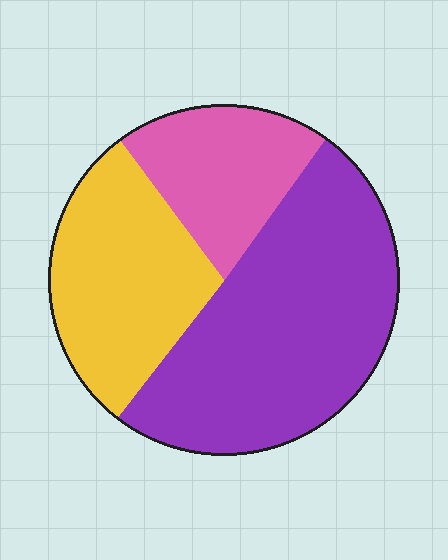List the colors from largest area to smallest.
From largest to smallest: purple, yellow, pink.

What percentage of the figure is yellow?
Yellow takes up about one third (1/3) of the figure.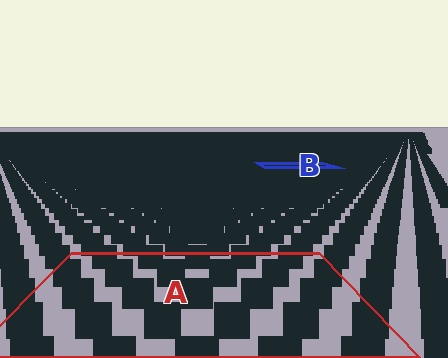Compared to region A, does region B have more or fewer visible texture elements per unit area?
Region B has more texture elements per unit area — they are packed more densely because it is farther away.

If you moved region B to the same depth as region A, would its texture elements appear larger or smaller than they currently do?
They would appear larger. At a closer depth, the same texture elements are projected at a bigger on-screen size.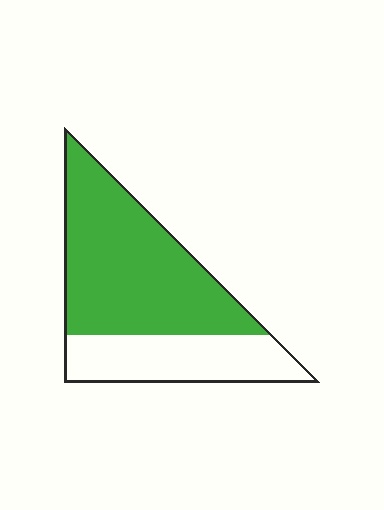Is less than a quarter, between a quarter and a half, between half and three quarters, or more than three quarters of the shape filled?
Between half and three quarters.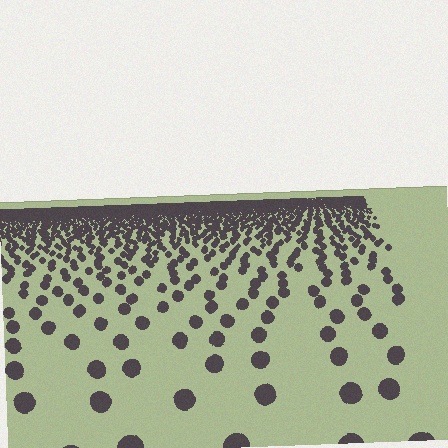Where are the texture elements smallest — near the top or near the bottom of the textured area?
Near the top.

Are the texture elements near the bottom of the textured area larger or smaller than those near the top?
Larger. Near the bottom, elements are closer to the viewer and appear at a bigger on-screen size.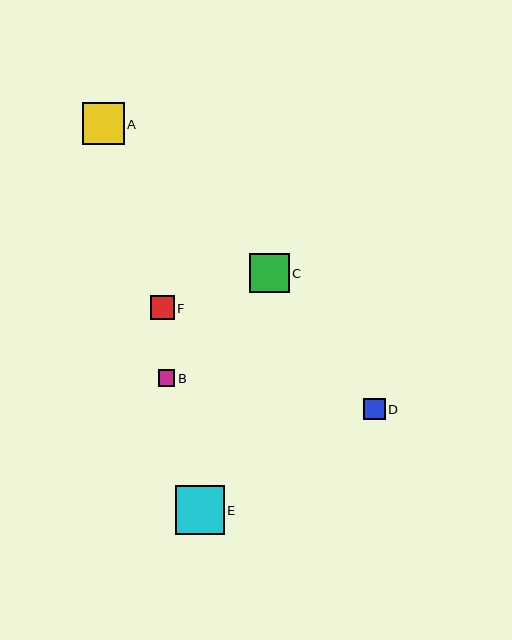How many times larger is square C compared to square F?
Square C is approximately 1.7 times the size of square F.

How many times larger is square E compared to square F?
Square E is approximately 2.0 times the size of square F.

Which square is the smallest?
Square B is the smallest with a size of approximately 16 pixels.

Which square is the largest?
Square E is the largest with a size of approximately 49 pixels.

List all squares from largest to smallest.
From largest to smallest: E, A, C, F, D, B.